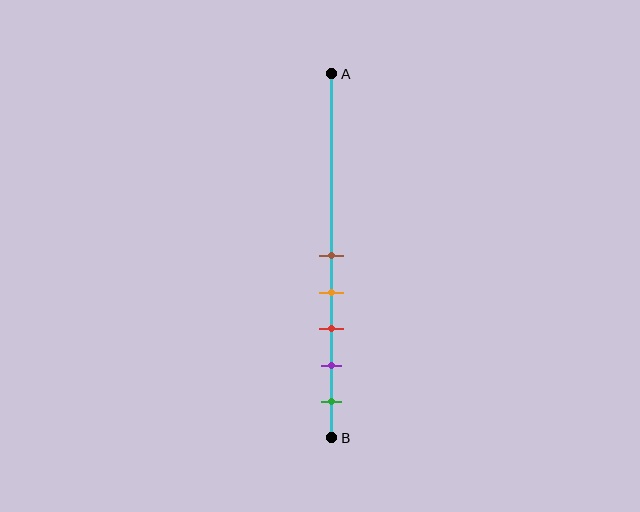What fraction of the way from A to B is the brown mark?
The brown mark is approximately 50% (0.5) of the way from A to B.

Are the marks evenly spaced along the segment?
Yes, the marks are approximately evenly spaced.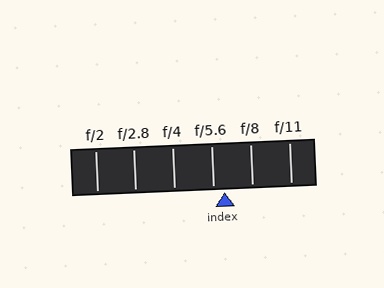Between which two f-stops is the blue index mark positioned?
The index mark is between f/5.6 and f/8.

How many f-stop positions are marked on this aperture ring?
There are 6 f-stop positions marked.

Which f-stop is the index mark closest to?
The index mark is closest to f/5.6.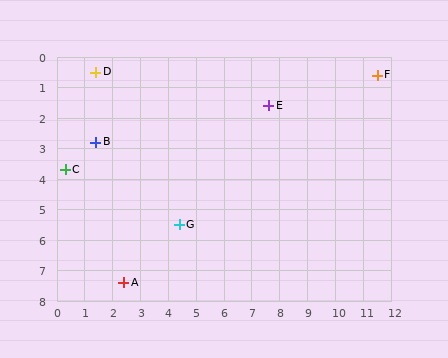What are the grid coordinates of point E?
Point E is at approximately (7.6, 1.6).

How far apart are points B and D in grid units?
Points B and D are about 2.3 grid units apart.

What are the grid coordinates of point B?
Point B is at approximately (1.4, 2.8).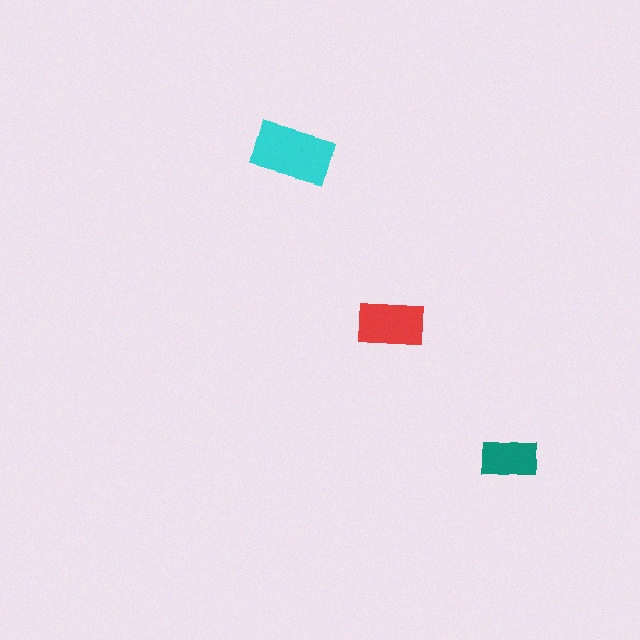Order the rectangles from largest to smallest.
the cyan one, the red one, the teal one.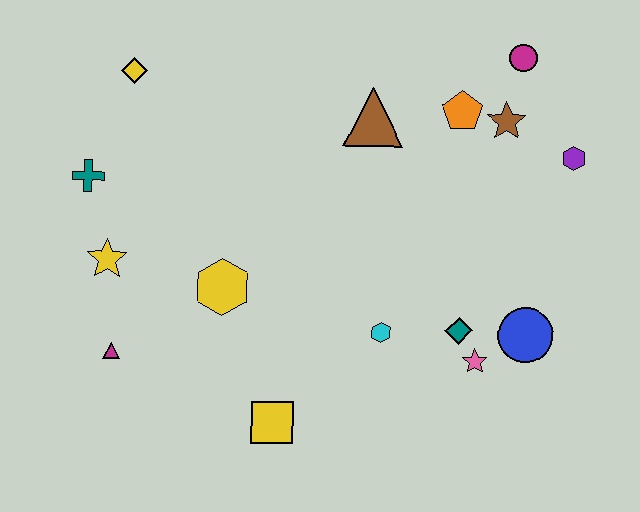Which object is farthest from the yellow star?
The purple hexagon is farthest from the yellow star.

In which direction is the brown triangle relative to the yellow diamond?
The brown triangle is to the right of the yellow diamond.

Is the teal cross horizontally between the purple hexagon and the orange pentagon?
No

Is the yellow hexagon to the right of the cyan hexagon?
No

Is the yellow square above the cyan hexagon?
No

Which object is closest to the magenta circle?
The brown star is closest to the magenta circle.